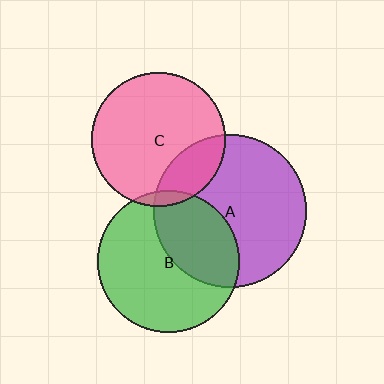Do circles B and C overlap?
Yes.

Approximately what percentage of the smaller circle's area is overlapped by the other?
Approximately 5%.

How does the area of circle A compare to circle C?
Approximately 1.3 times.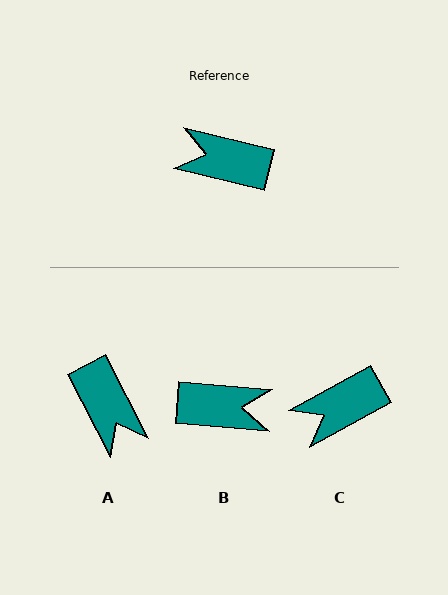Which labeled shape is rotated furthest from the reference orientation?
B, about 171 degrees away.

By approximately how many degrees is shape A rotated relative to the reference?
Approximately 130 degrees counter-clockwise.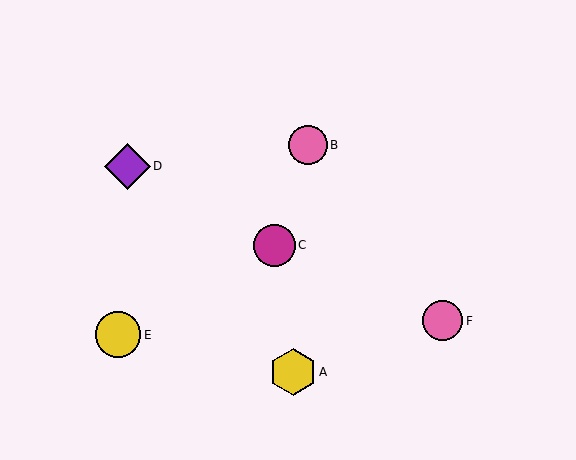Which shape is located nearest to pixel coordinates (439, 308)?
The pink circle (labeled F) at (443, 321) is nearest to that location.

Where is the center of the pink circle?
The center of the pink circle is at (443, 321).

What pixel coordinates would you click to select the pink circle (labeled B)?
Click at (308, 145) to select the pink circle B.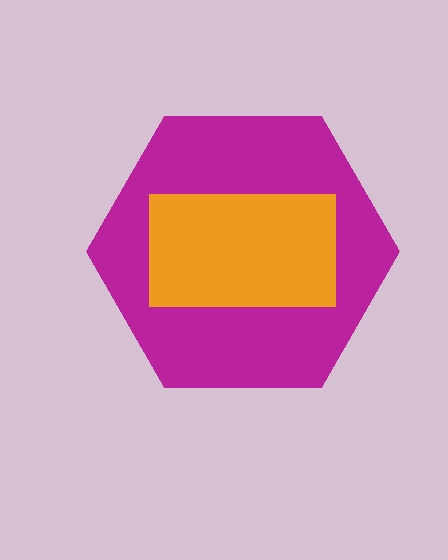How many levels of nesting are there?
2.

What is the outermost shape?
The magenta hexagon.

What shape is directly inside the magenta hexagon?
The orange rectangle.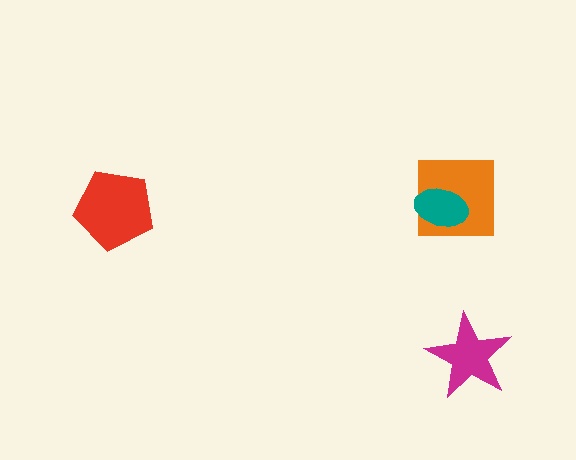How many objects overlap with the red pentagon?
0 objects overlap with the red pentagon.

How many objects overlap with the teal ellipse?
1 object overlaps with the teal ellipse.